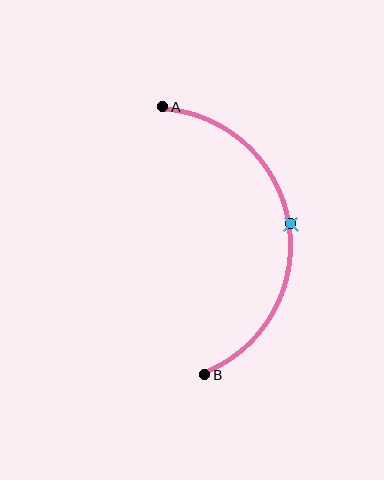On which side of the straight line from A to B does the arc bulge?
The arc bulges to the right of the straight line connecting A and B.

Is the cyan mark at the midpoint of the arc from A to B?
Yes. The cyan mark lies on the arc at equal arc-length from both A and B — it is the arc midpoint.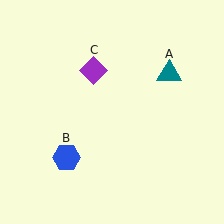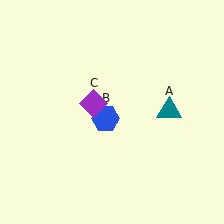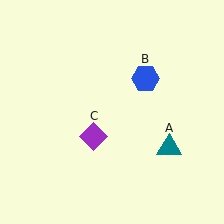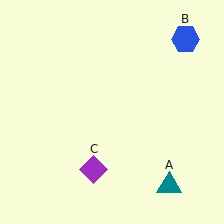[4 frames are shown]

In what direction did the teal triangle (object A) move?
The teal triangle (object A) moved down.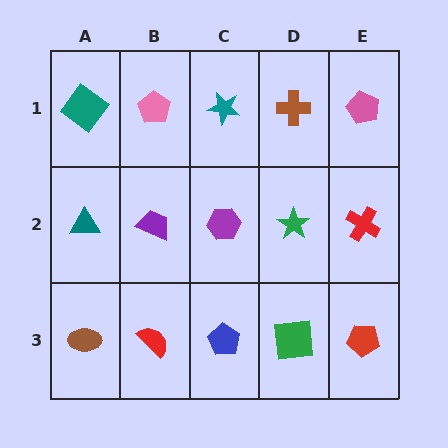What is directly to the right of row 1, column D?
A pink pentagon.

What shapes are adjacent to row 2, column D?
A brown cross (row 1, column D), a green square (row 3, column D), a purple hexagon (row 2, column C), a red cross (row 2, column E).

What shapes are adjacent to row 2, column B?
A pink pentagon (row 1, column B), a red semicircle (row 3, column B), a teal triangle (row 2, column A), a purple hexagon (row 2, column C).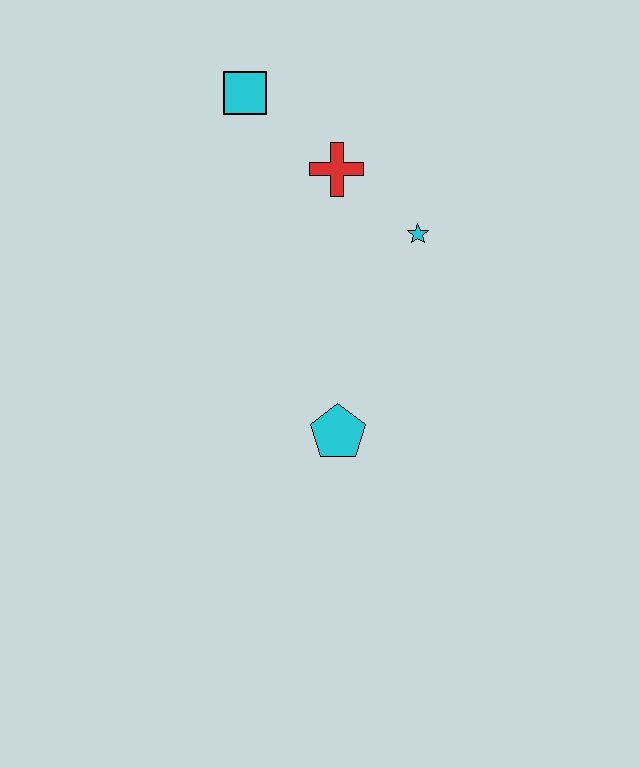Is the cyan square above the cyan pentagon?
Yes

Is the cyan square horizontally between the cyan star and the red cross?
No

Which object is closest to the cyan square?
The red cross is closest to the cyan square.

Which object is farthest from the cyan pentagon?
The cyan square is farthest from the cyan pentagon.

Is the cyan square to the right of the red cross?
No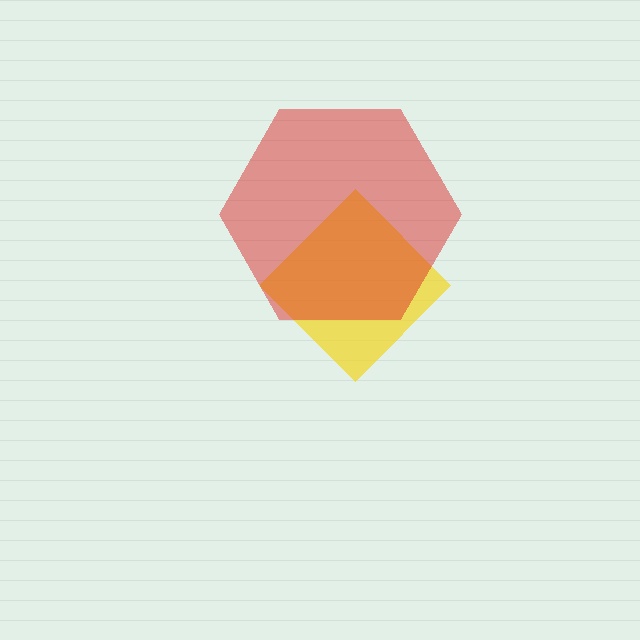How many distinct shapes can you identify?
There are 2 distinct shapes: a yellow diamond, a red hexagon.